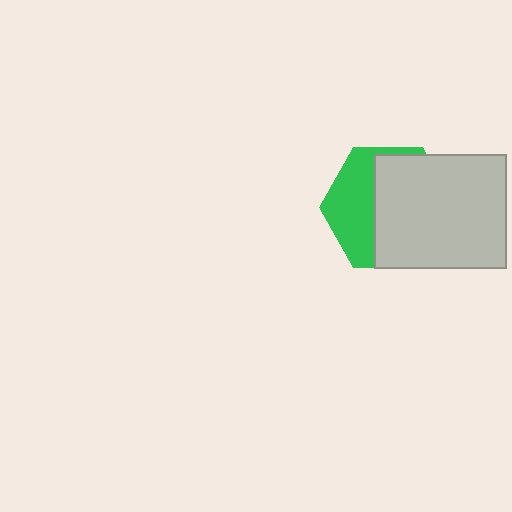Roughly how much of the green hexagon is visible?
A small part of it is visible (roughly 38%).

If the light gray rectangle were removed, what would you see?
You would see the complete green hexagon.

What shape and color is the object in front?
The object in front is a light gray rectangle.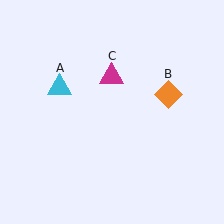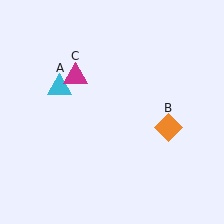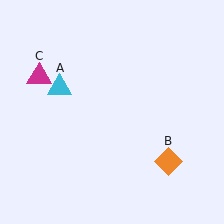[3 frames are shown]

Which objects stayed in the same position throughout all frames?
Cyan triangle (object A) remained stationary.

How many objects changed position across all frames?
2 objects changed position: orange diamond (object B), magenta triangle (object C).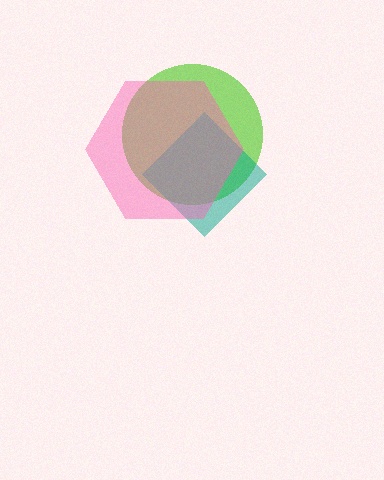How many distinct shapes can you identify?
There are 3 distinct shapes: a lime circle, a teal diamond, a pink hexagon.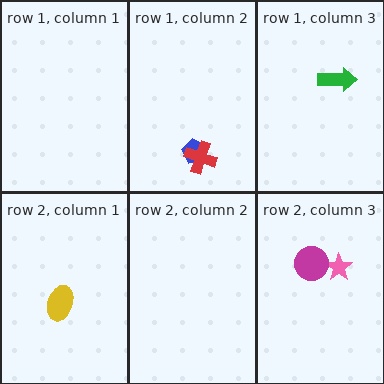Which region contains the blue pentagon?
The row 1, column 2 region.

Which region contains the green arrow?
The row 1, column 3 region.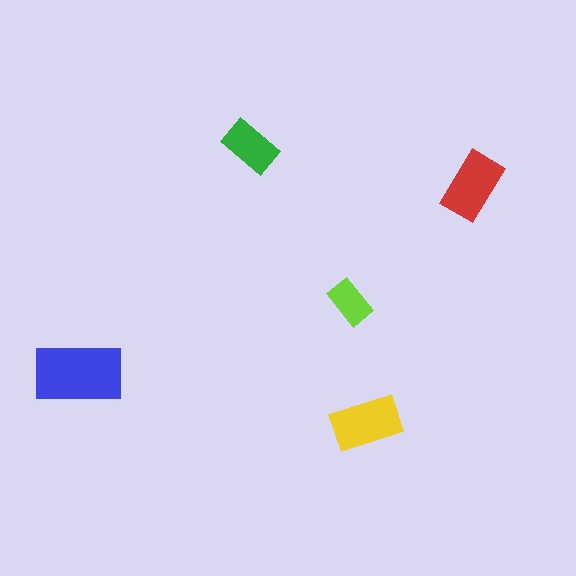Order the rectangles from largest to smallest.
the blue one, the yellow one, the red one, the green one, the lime one.